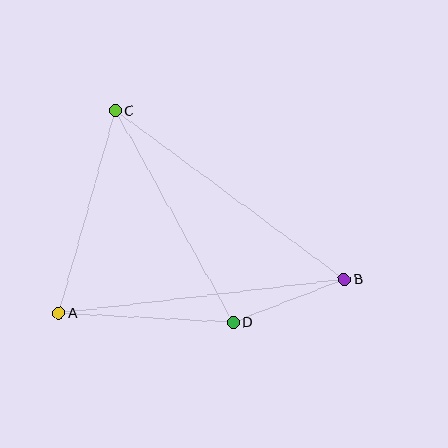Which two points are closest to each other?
Points B and D are closest to each other.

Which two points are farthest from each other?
Points A and B are farthest from each other.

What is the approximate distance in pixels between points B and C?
The distance between B and C is approximately 285 pixels.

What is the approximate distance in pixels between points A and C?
The distance between A and C is approximately 210 pixels.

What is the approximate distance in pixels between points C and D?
The distance between C and D is approximately 243 pixels.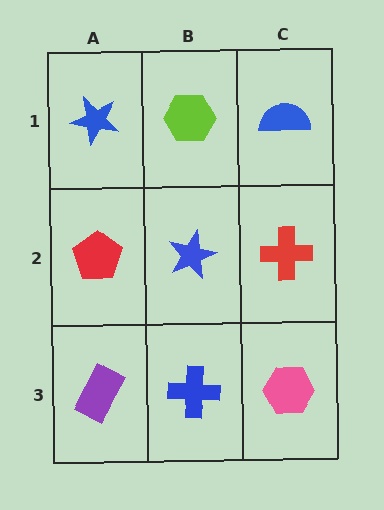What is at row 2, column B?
A blue star.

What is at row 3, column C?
A pink hexagon.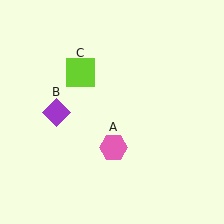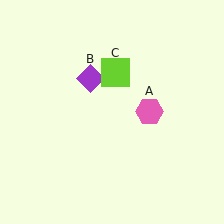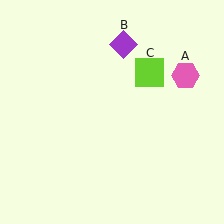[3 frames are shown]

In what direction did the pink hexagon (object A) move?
The pink hexagon (object A) moved up and to the right.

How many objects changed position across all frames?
3 objects changed position: pink hexagon (object A), purple diamond (object B), lime square (object C).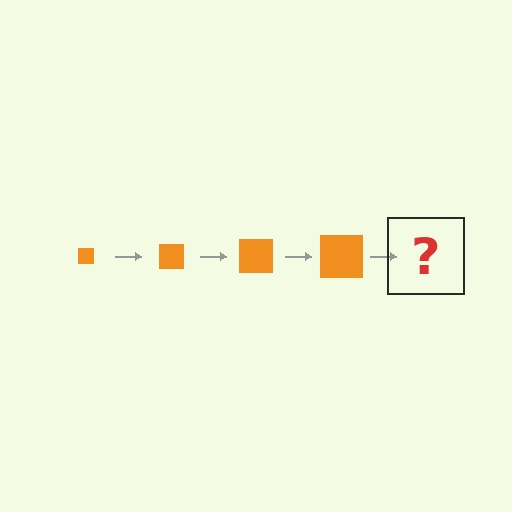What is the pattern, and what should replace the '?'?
The pattern is that the square gets progressively larger each step. The '?' should be an orange square, larger than the previous one.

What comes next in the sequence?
The next element should be an orange square, larger than the previous one.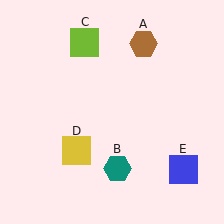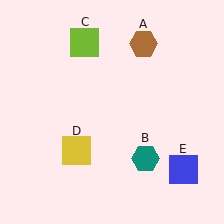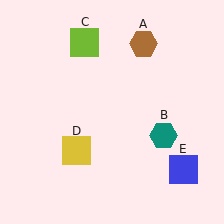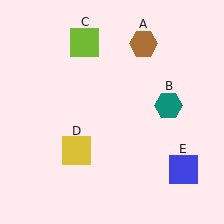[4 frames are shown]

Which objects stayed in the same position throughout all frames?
Brown hexagon (object A) and lime square (object C) and yellow square (object D) and blue square (object E) remained stationary.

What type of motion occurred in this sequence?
The teal hexagon (object B) rotated counterclockwise around the center of the scene.